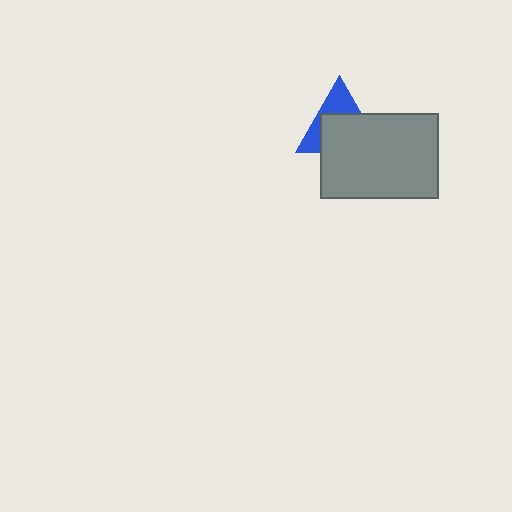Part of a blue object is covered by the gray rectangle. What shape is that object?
It is a triangle.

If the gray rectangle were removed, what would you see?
You would see the complete blue triangle.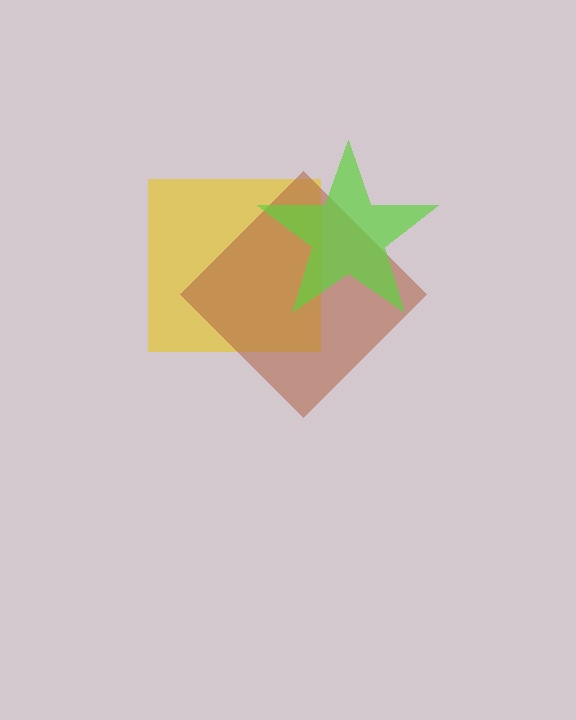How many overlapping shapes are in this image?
There are 3 overlapping shapes in the image.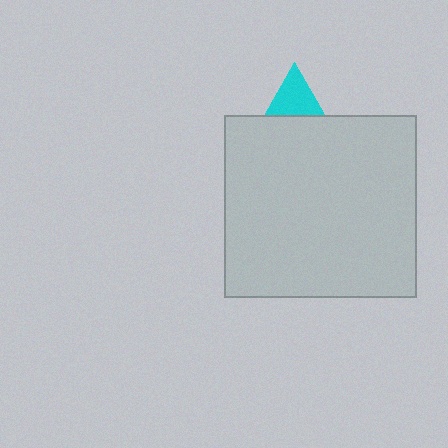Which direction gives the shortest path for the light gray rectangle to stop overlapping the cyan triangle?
Moving down gives the shortest separation.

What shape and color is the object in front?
The object in front is a light gray rectangle.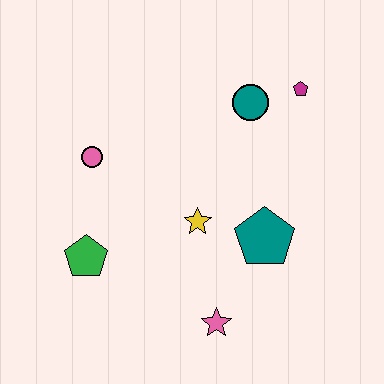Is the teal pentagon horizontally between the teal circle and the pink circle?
No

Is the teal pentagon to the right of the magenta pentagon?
No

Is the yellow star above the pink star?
Yes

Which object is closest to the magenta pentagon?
The teal circle is closest to the magenta pentagon.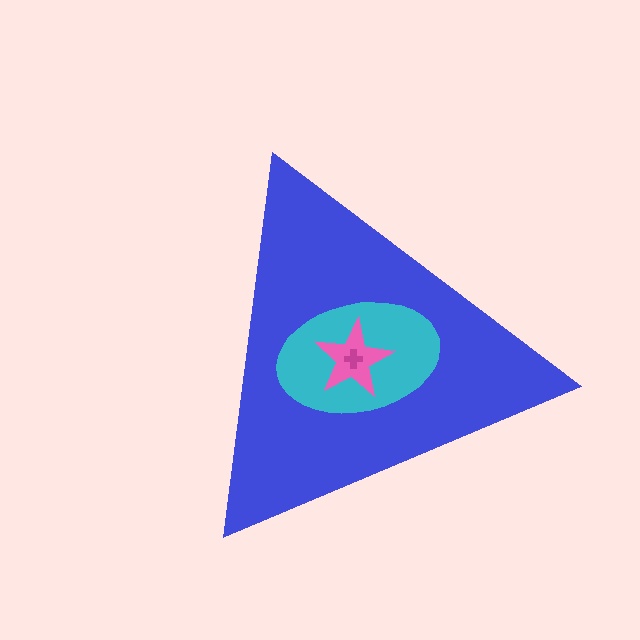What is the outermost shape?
The blue triangle.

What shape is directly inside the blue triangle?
The cyan ellipse.